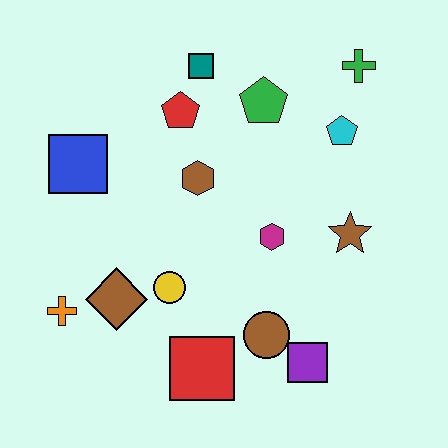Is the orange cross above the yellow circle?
No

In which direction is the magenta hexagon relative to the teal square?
The magenta hexagon is below the teal square.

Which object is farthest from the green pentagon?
The orange cross is farthest from the green pentagon.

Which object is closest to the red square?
The brown circle is closest to the red square.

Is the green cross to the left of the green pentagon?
No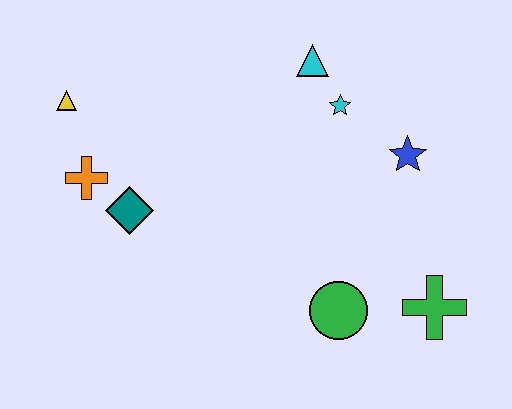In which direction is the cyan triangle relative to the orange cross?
The cyan triangle is to the right of the orange cross.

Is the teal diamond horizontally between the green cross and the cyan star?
No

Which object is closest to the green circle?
The green cross is closest to the green circle.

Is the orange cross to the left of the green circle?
Yes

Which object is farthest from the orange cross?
The green cross is farthest from the orange cross.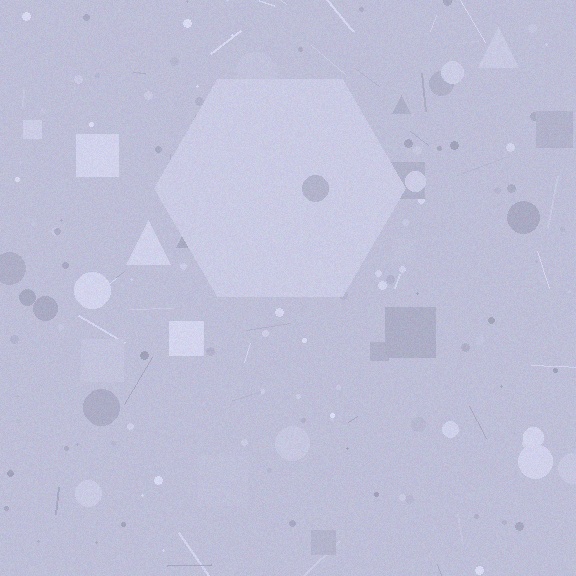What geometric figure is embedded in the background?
A hexagon is embedded in the background.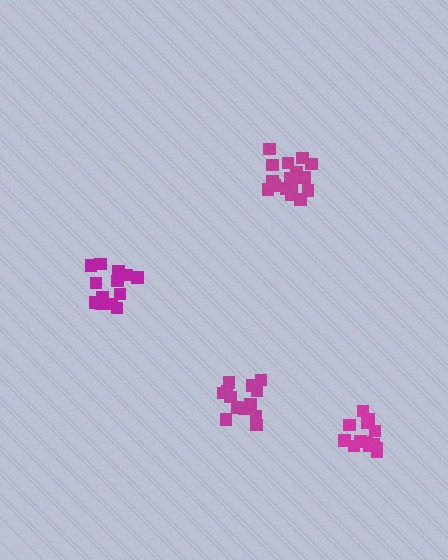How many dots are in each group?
Group 1: 13 dots, Group 2: 13 dots, Group 3: 17 dots, Group 4: 13 dots (56 total).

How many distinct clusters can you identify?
There are 4 distinct clusters.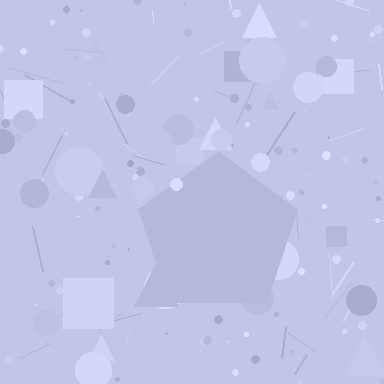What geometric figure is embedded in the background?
A pentagon is embedded in the background.